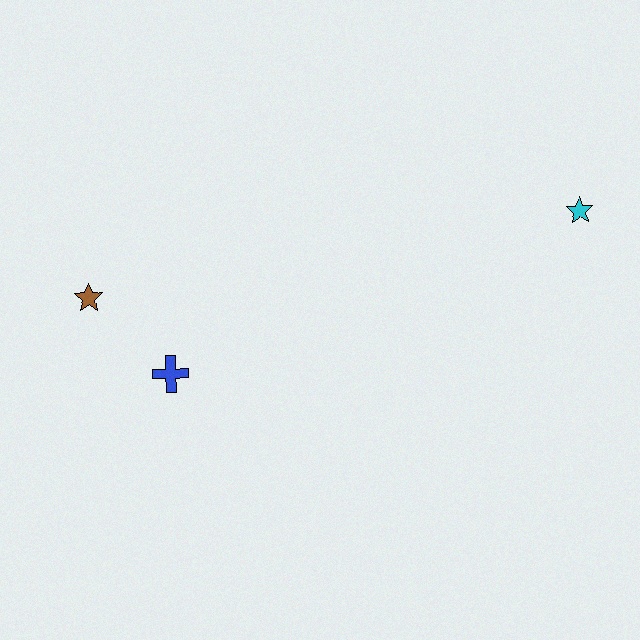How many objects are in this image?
There are 3 objects.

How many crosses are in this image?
There is 1 cross.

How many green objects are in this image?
There are no green objects.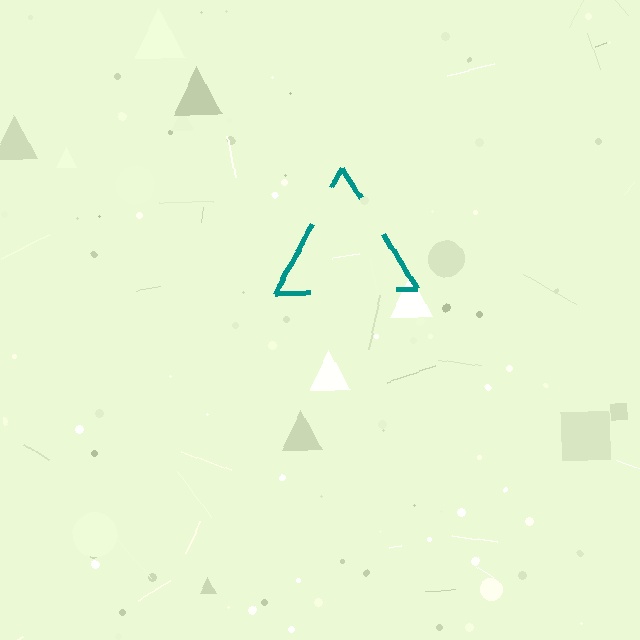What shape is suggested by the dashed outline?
The dashed outline suggests a triangle.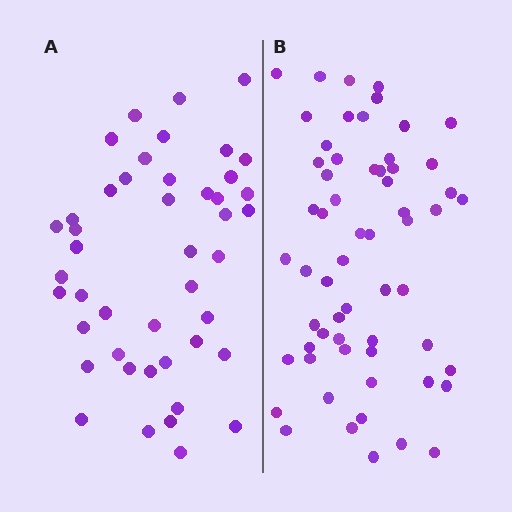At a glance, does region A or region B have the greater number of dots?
Region B (the right region) has more dots.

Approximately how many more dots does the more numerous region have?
Region B has approximately 15 more dots than region A.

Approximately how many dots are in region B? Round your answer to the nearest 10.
About 60 dots.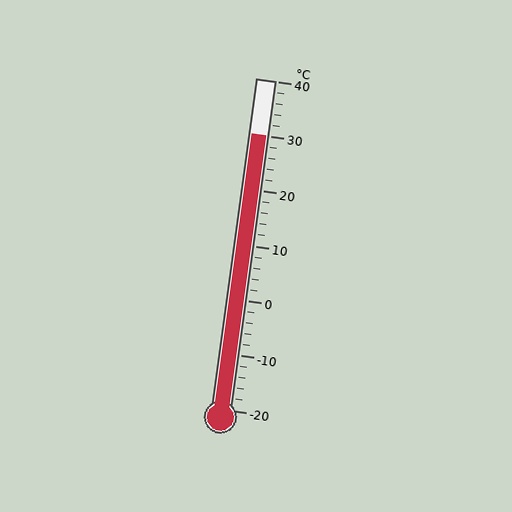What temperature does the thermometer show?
The thermometer shows approximately 30°C.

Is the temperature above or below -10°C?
The temperature is above -10°C.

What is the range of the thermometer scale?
The thermometer scale ranges from -20°C to 40°C.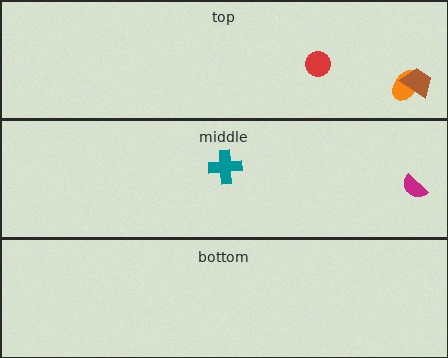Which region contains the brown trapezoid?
The top region.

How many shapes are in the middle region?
2.